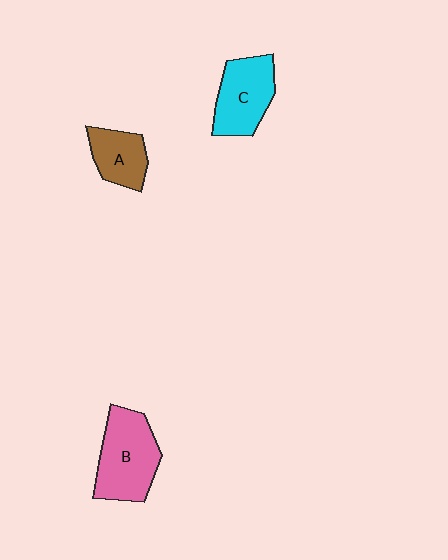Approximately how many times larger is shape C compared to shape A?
Approximately 1.4 times.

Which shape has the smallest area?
Shape A (brown).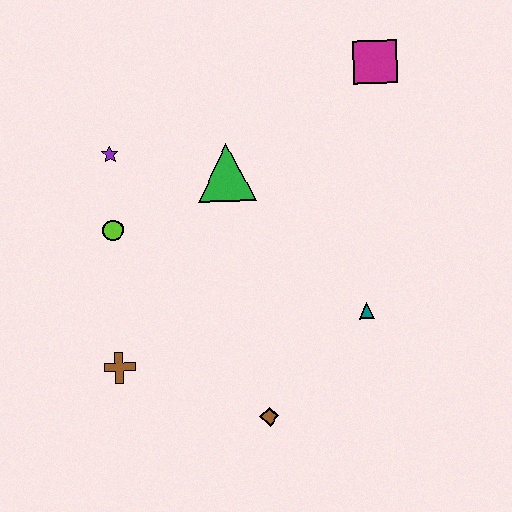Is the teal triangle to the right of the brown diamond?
Yes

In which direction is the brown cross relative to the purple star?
The brown cross is below the purple star.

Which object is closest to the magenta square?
The green triangle is closest to the magenta square.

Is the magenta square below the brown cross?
No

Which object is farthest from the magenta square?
The brown cross is farthest from the magenta square.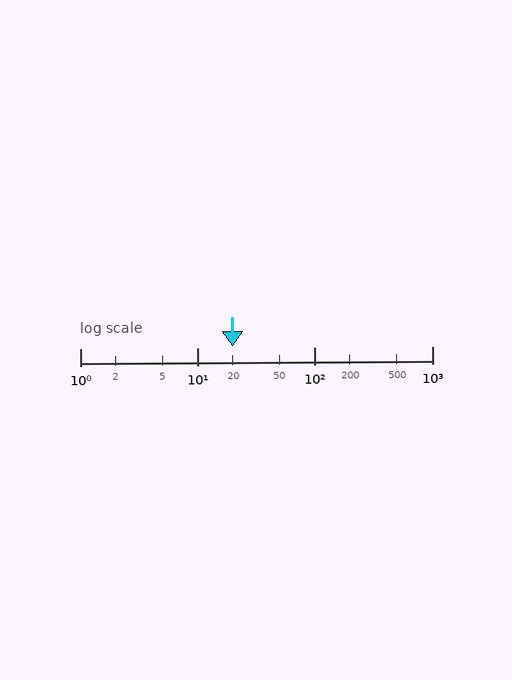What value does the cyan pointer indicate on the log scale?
The pointer indicates approximately 20.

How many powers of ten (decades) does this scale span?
The scale spans 3 decades, from 1 to 1000.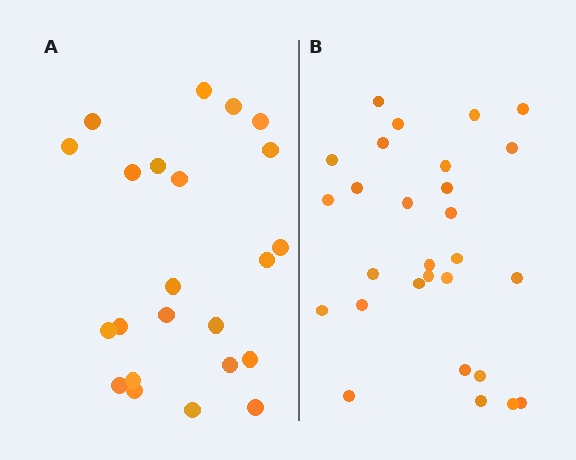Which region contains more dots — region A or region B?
Region B (the right region) has more dots.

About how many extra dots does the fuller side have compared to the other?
Region B has about 5 more dots than region A.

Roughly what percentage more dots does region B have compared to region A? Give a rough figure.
About 20% more.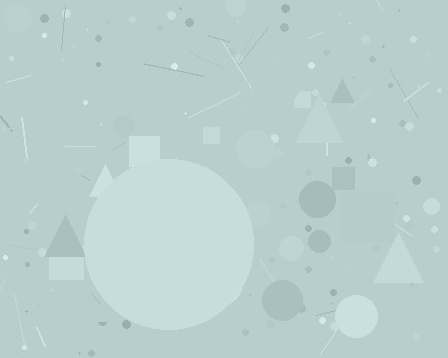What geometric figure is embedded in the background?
A circle is embedded in the background.